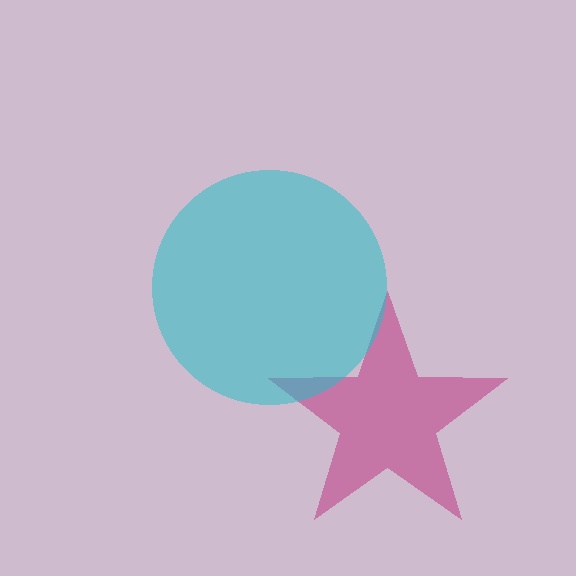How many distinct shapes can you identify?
There are 2 distinct shapes: a magenta star, a cyan circle.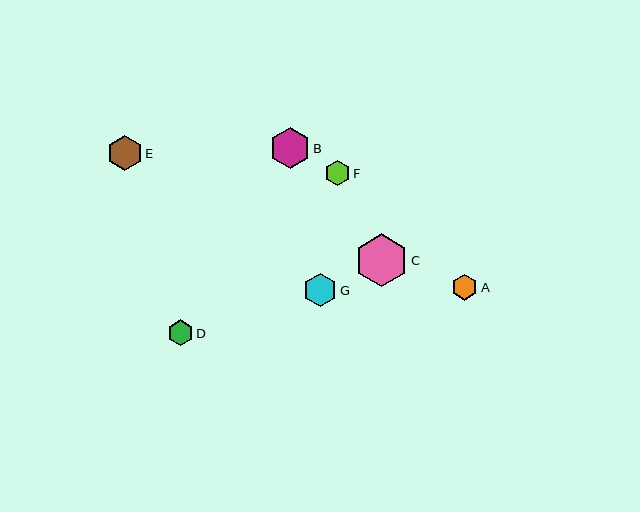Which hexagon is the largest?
Hexagon C is the largest with a size of approximately 53 pixels.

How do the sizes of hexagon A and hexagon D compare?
Hexagon A and hexagon D are approximately the same size.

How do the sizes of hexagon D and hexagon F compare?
Hexagon D and hexagon F are approximately the same size.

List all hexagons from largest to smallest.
From largest to smallest: C, B, E, G, A, D, F.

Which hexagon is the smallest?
Hexagon F is the smallest with a size of approximately 25 pixels.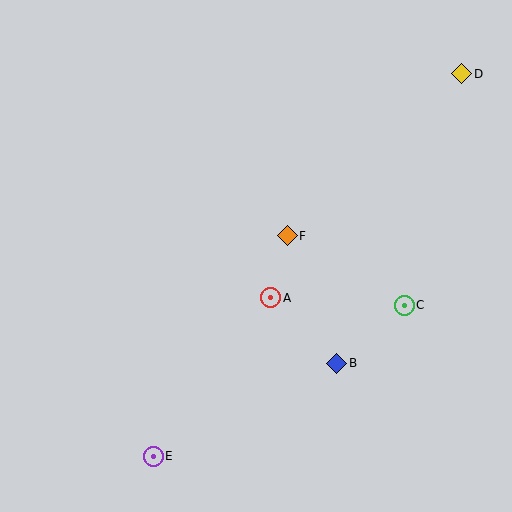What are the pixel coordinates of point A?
Point A is at (271, 298).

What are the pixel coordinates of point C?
Point C is at (404, 305).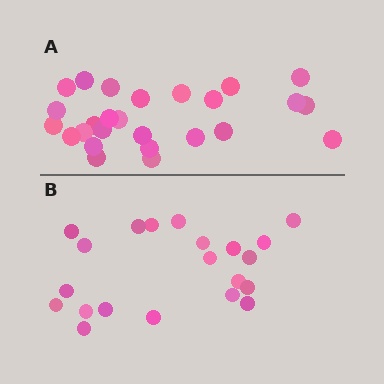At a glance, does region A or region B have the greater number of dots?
Region A (the top region) has more dots.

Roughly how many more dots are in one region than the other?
Region A has about 5 more dots than region B.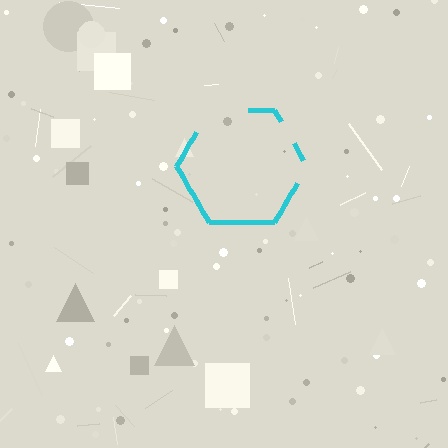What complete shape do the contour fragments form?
The contour fragments form a hexagon.